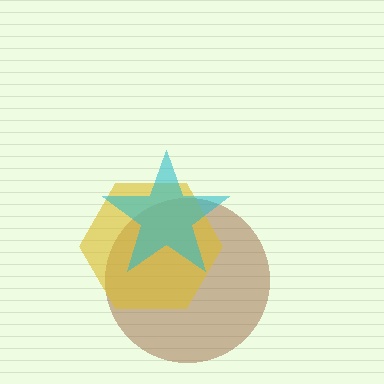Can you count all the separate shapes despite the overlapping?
Yes, there are 3 separate shapes.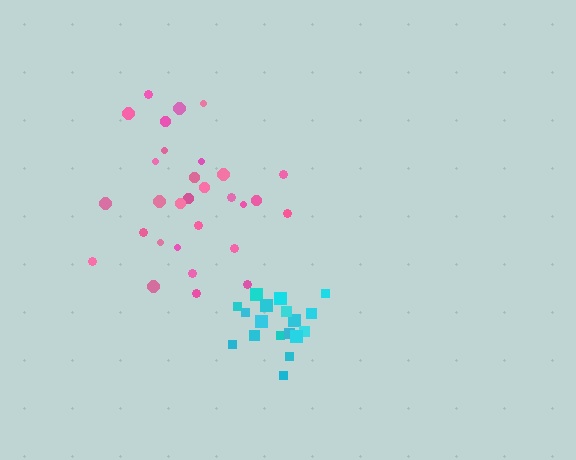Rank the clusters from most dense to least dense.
cyan, pink.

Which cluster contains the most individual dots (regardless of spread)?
Pink (30).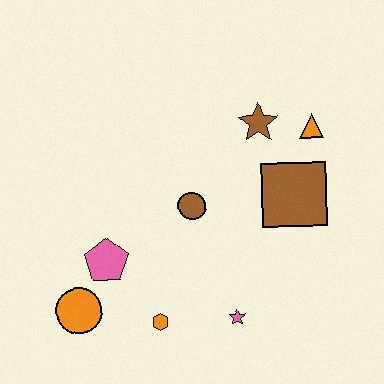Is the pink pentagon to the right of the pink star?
No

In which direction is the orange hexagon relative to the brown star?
The orange hexagon is below the brown star.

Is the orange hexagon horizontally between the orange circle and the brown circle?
Yes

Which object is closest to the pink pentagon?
The orange circle is closest to the pink pentagon.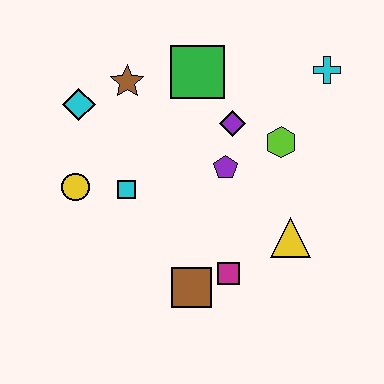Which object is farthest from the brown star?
The yellow triangle is farthest from the brown star.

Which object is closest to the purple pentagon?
The purple diamond is closest to the purple pentagon.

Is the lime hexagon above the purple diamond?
No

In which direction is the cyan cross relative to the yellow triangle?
The cyan cross is above the yellow triangle.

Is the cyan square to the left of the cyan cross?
Yes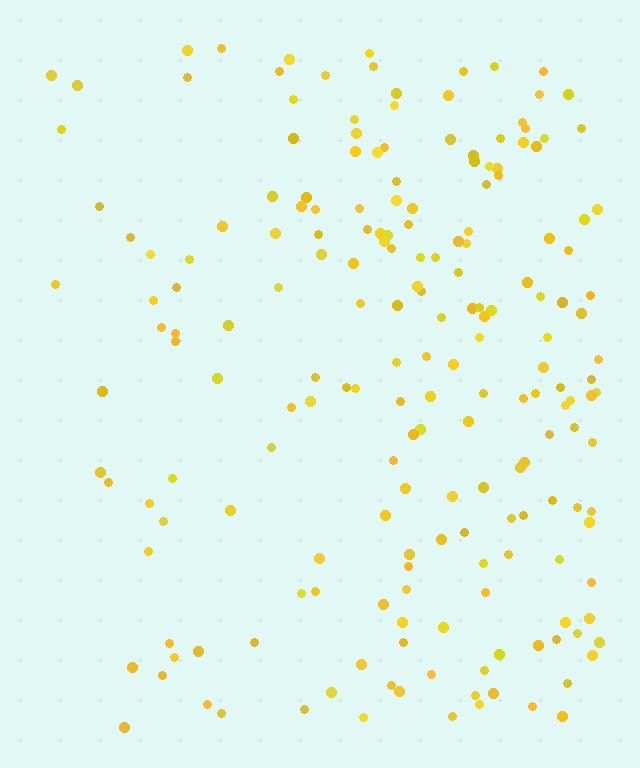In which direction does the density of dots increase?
From left to right, with the right side densest.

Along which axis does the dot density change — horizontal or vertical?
Horizontal.